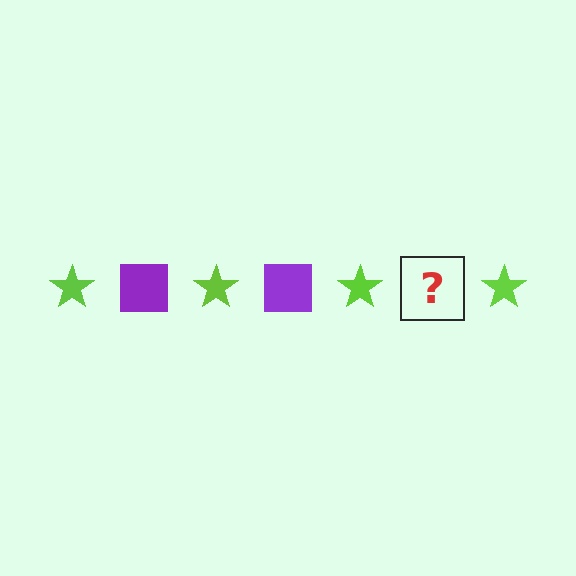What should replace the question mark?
The question mark should be replaced with a purple square.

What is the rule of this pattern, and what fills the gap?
The rule is that the pattern alternates between lime star and purple square. The gap should be filled with a purple square.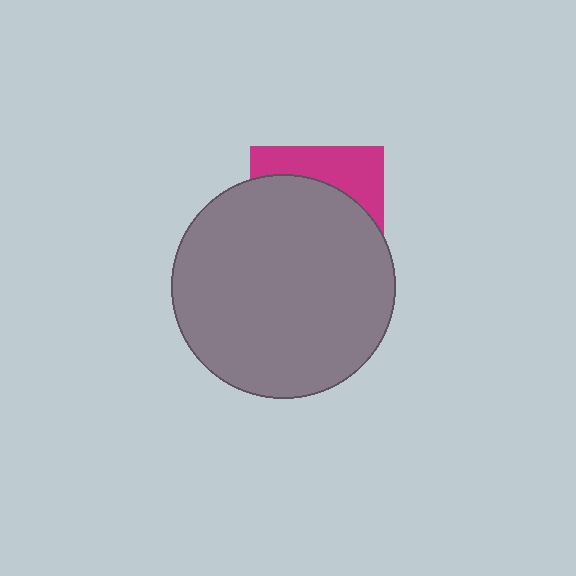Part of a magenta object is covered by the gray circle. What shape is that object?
It is a square.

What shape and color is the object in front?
The object in front is a gray circle.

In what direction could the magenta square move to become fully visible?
The magenta square could move up. That would shift it out from behind the gray circle entirely.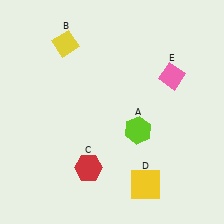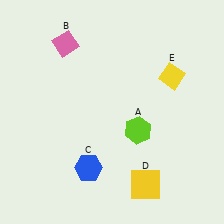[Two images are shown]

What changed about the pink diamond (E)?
In Image 1, E is pink. In Image 2, it changed to yellow.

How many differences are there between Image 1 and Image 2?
There are 3 differences between the two images.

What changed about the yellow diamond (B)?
In Image 1, B is yellow. In Image 2, it changed to pink.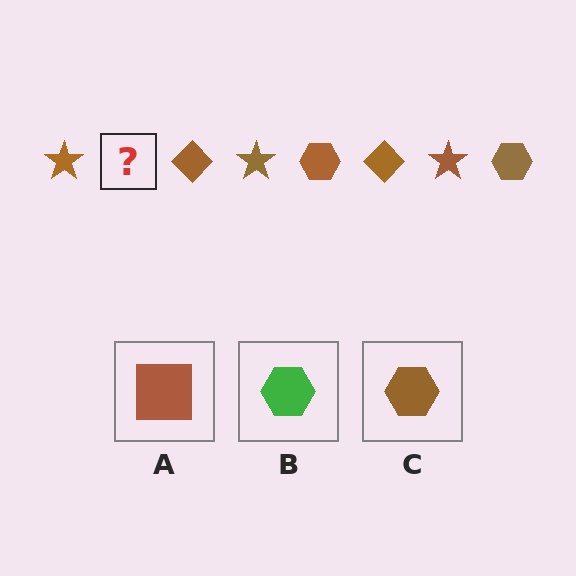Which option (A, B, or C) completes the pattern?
C.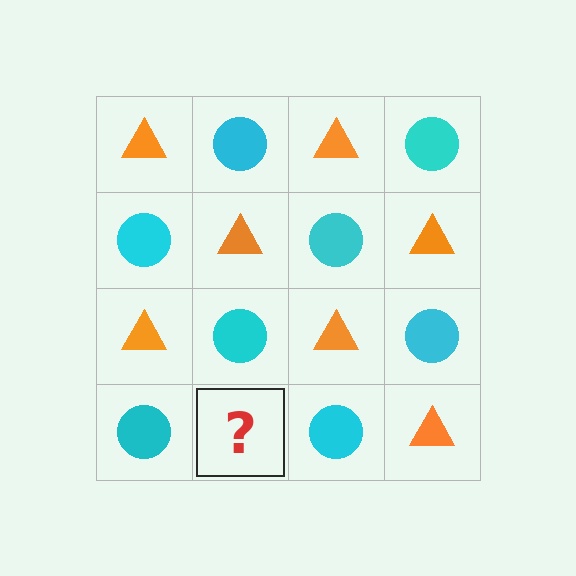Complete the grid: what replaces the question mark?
The question mark should be replaced with an orange triangle.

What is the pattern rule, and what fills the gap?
The rule is that it alternates orange triangle and cyan circle in a checkerboard pattern. The gap should be filled with an orange triangle.